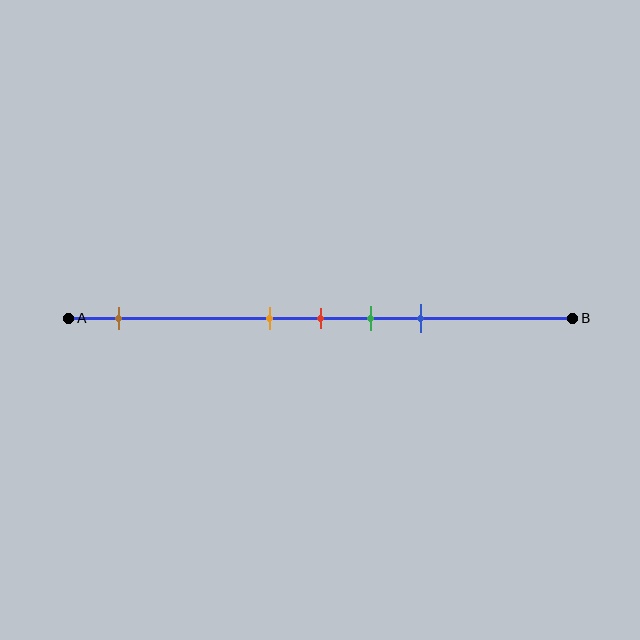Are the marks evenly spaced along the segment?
No, the marks are not evenly spaced.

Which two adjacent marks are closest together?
The orange and red marks are the closest adjacent pair.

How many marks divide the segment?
There are 5 marks dividing the segment.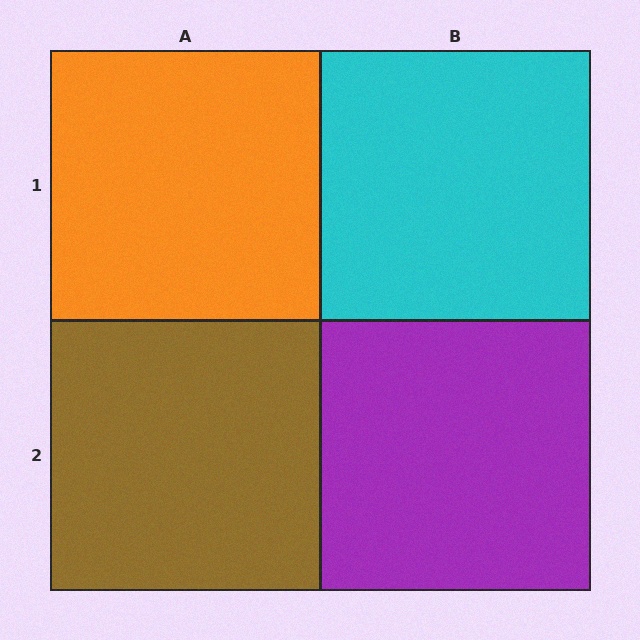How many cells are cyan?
1 cell is cyan.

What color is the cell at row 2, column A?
Brown.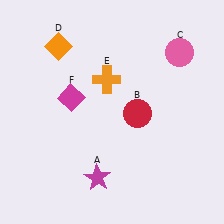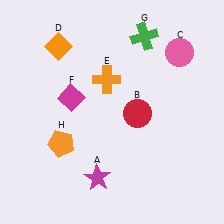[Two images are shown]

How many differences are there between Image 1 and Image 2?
There are 2 differences between the two images.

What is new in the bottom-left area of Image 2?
An orange pentagon (H) was added in the bottom-left area of Image 2.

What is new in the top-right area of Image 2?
A green cross (G) was added in the top-right area of Image 2.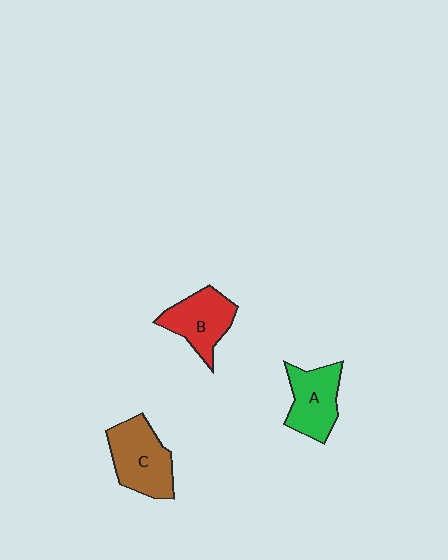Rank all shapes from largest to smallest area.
From largest to smallest: C (brown), B (red), A (green).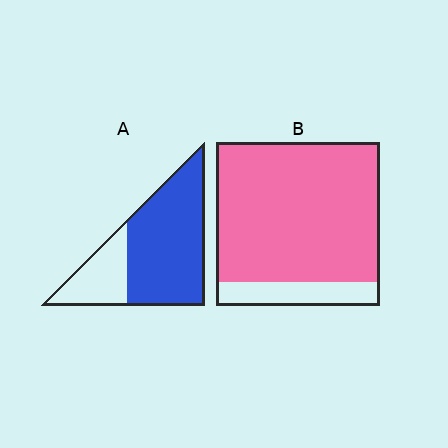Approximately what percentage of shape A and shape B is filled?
A is approximately 70% and B is approximately 85%.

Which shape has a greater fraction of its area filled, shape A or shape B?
Shape B.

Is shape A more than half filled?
Yes.